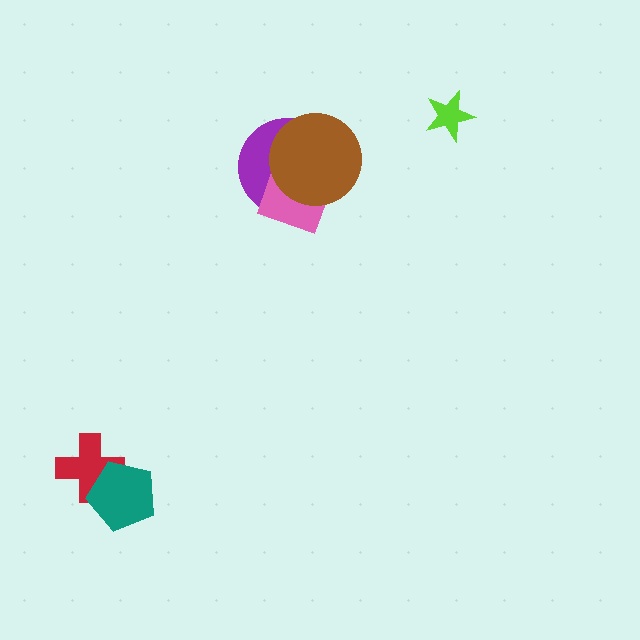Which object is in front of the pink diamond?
The brown circle is in front of the pink diamond.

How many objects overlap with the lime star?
0 objects overlap with the lime star.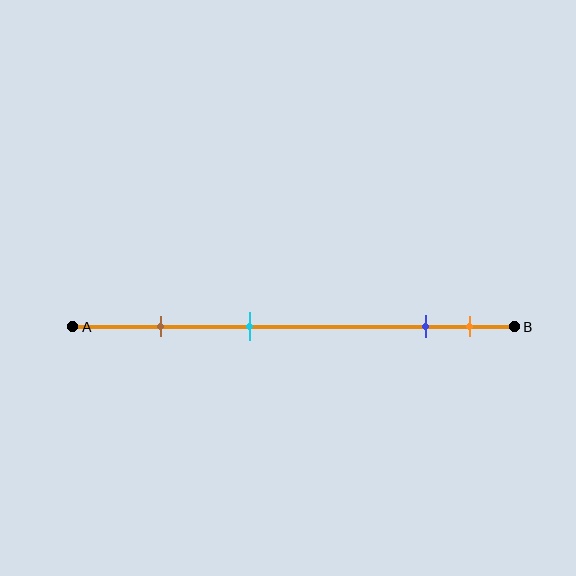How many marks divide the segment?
There are 4 marks dividing the segment.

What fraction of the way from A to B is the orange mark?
The orange mark is approximately 90% (0.9) of the way from A to B.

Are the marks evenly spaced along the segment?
No, the marks are not evenly spaced.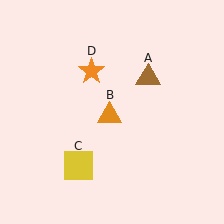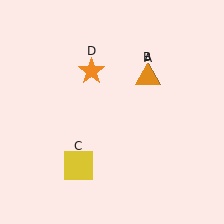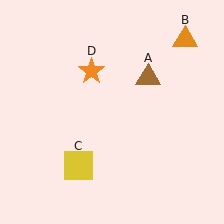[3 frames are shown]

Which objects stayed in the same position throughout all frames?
Brown triangle (object A) and yellow square (object C) and orange star (object D) remained stationary.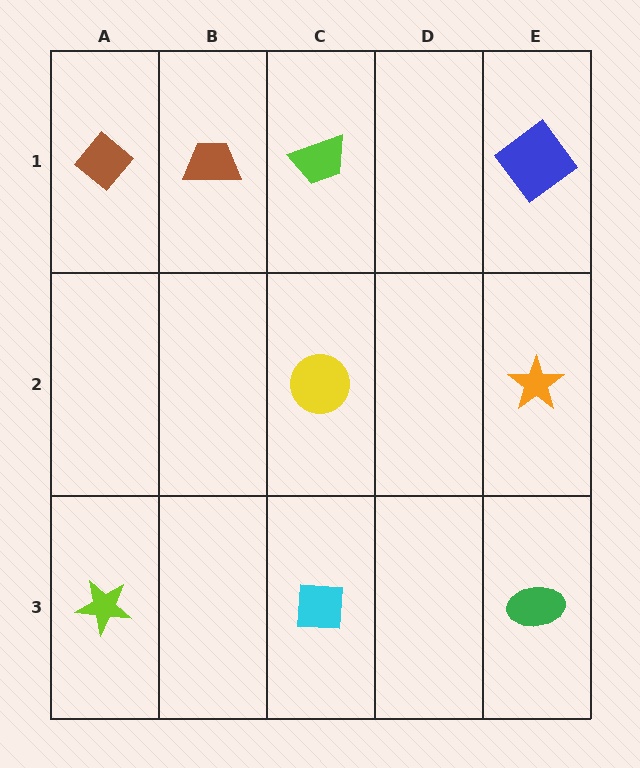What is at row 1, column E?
A blue diamond.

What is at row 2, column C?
A yellow circle.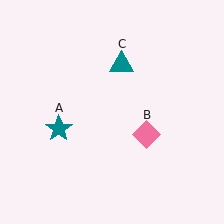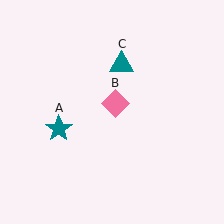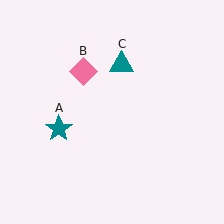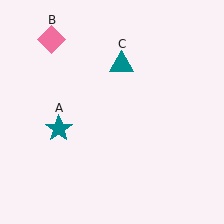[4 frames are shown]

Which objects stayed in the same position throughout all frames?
Teal star (object A) and teal triangle (object C) remained stationary.